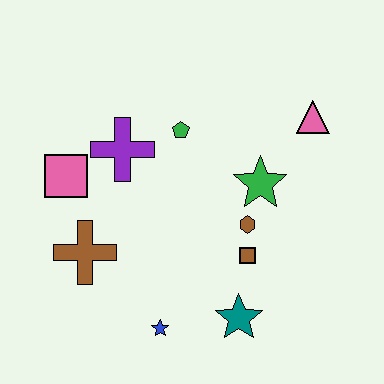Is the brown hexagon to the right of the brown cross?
Yes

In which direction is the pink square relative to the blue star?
The pink square is above the blue star.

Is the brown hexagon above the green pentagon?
No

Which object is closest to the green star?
The brown hexagon is closest to the green star.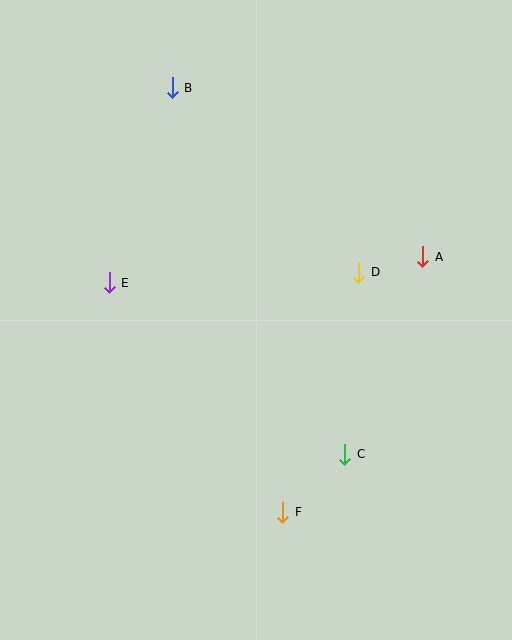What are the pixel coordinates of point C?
Point C is at (345, 454).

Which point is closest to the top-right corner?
Point A is closest to the top-right corner.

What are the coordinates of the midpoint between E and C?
The midpoint between E and C is at (227, 368).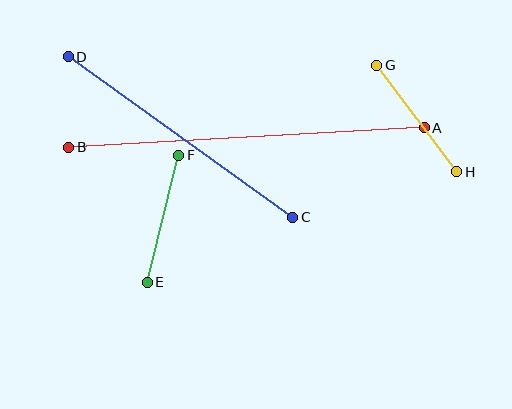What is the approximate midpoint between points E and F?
The midpoint is at approximately (163, 219) pixels.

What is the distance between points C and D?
The distance is approximately 276 pixels.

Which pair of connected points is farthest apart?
Points A and B are farthest apart.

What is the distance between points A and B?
The distance is approximately 356 pixels.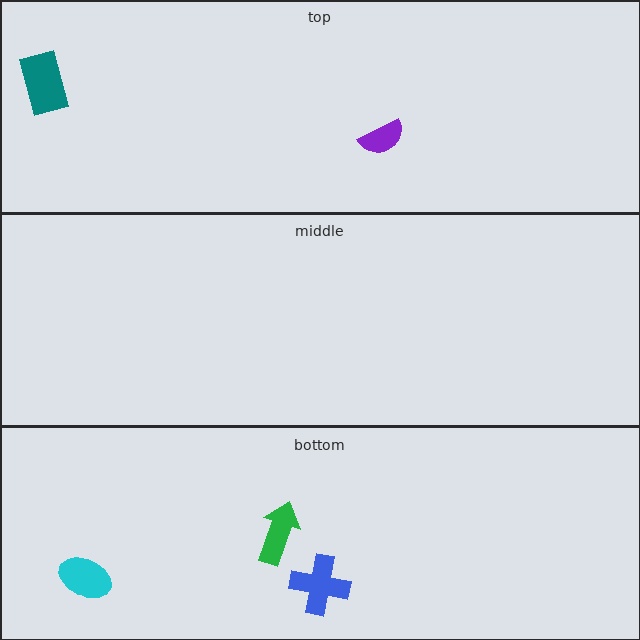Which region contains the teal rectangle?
The top region.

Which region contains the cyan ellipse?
The bottom region.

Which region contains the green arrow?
The bottom region.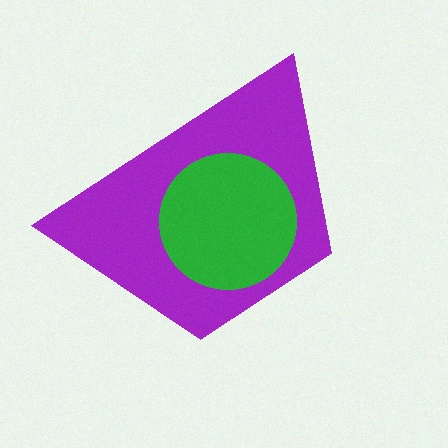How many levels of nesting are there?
2.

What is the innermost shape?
The green circle.